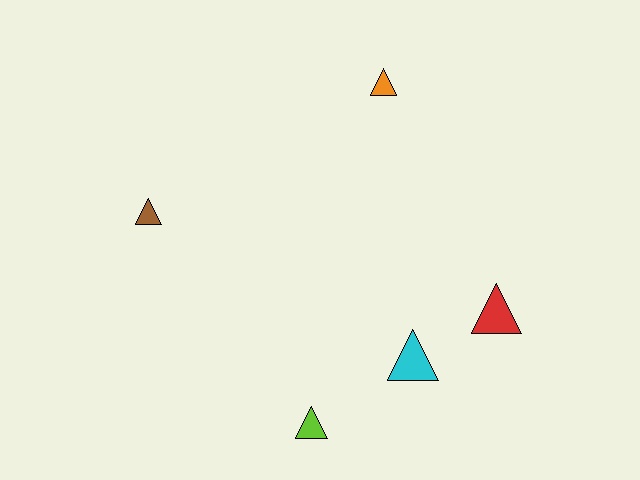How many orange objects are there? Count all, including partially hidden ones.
There is 1 orange object.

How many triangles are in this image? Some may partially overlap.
There are 5 triangles.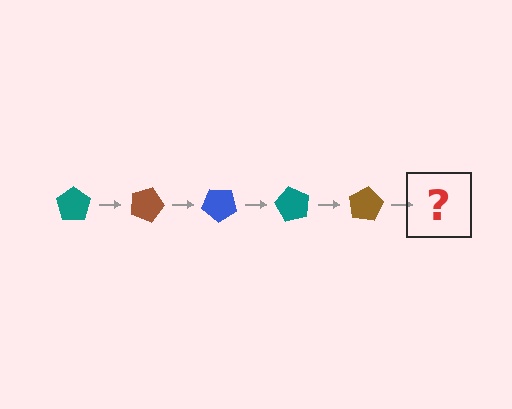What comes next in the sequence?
The next element should be a blue pentagon, rotated 100 degrees from the start.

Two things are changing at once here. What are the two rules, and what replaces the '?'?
The two rules are that it rotates 20 degrees each step and the color cycles through teal, brown, and blue. The '?' should be a blue pentagon, rotated 100 degrees from the start.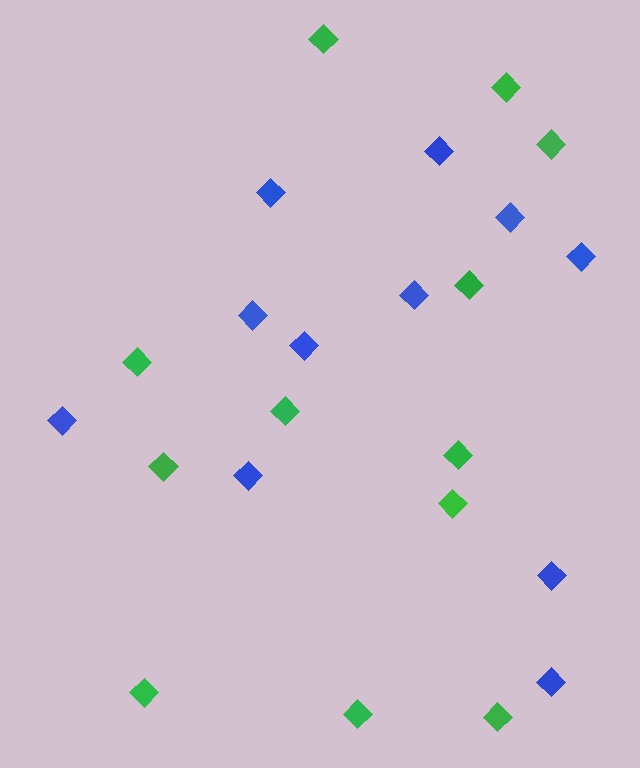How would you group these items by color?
There are 2 groups: one group of blue diamonds (11) and one group of green diamonds (12).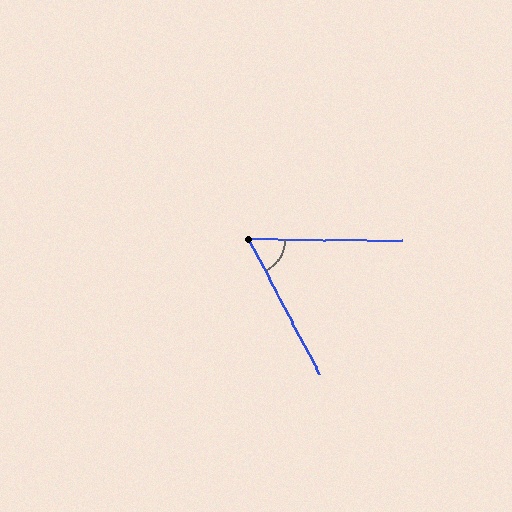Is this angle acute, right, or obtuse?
It is acute.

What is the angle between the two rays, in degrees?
Approximately 62 degrees.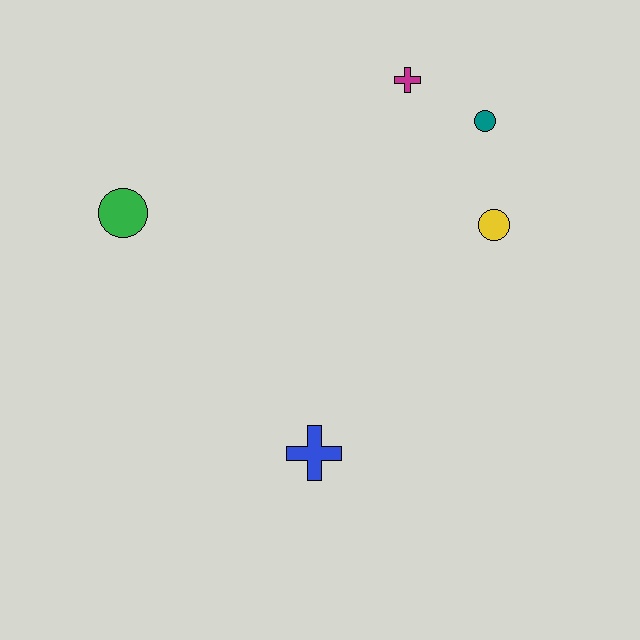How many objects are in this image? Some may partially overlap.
There are 5 objects.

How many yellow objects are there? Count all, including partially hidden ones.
There is 1 yellow object.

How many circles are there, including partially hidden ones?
There are 3 circles.